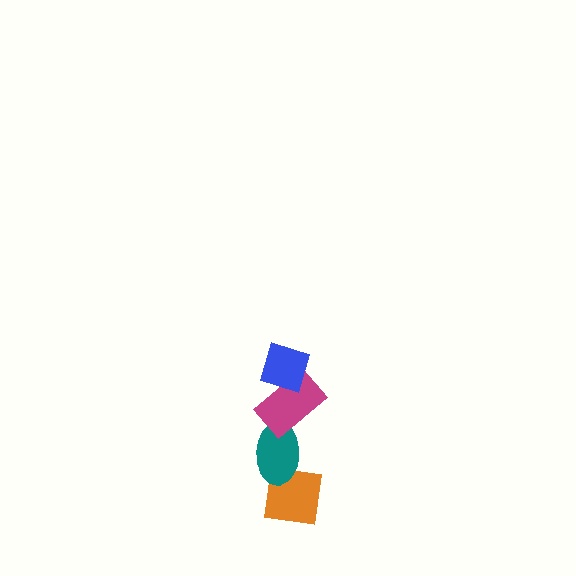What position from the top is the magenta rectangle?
The magenta rectangle is 2nd from the top.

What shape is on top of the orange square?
The teal ellipse is on top of the orange square.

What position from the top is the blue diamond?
The blue diamond is 1st from the top.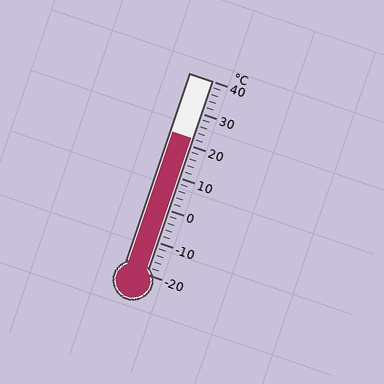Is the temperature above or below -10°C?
The temperature is above -10°C.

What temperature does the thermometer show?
The thermometer shows approximately 22°C.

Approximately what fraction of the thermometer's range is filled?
The thermometer is filled to approximately 70% of its range.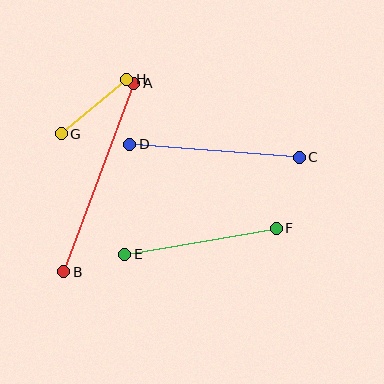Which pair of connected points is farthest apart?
Points A and B are farthest apart.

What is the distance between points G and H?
The distance is approximately 85 pixels.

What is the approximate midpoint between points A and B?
The midpoint is at approximately (99, 178) pixels.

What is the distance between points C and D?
The distance is approximately 170 pixels.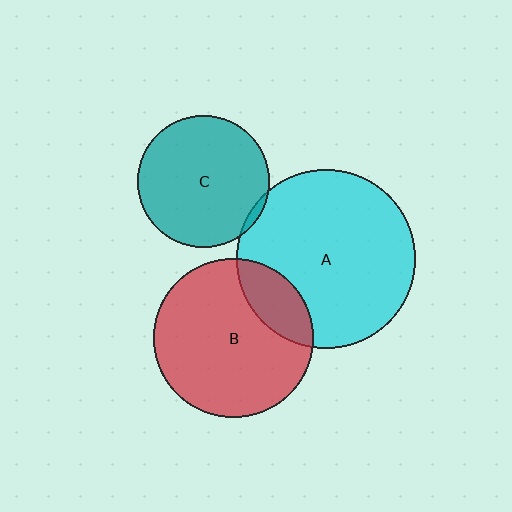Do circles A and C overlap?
Yes.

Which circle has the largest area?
Circle A (cyan).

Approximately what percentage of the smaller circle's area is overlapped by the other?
Approximately 5%.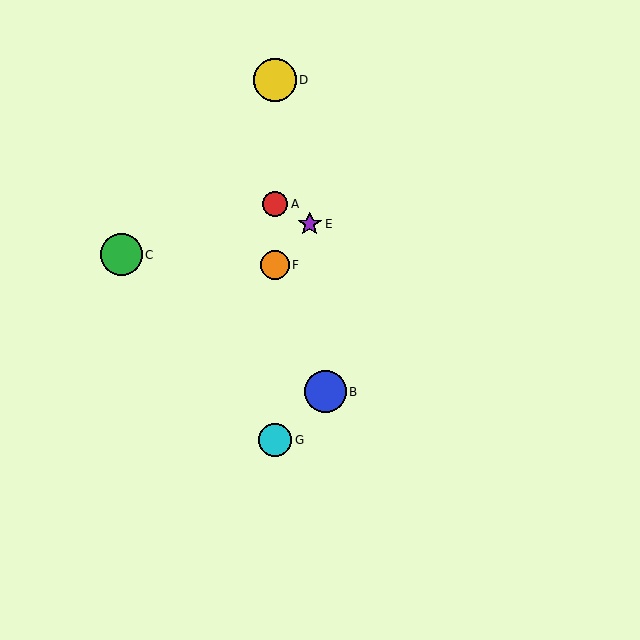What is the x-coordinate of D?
Object D is at x≈275.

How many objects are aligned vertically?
4 objects (A, D, F, G) are aligned vertically.